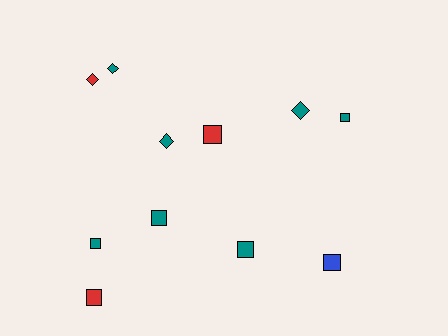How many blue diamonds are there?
There are no blue diamonds.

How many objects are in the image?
There are 11 objects.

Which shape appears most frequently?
Square, with 7 objects.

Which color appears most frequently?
Teal, with 7 objects.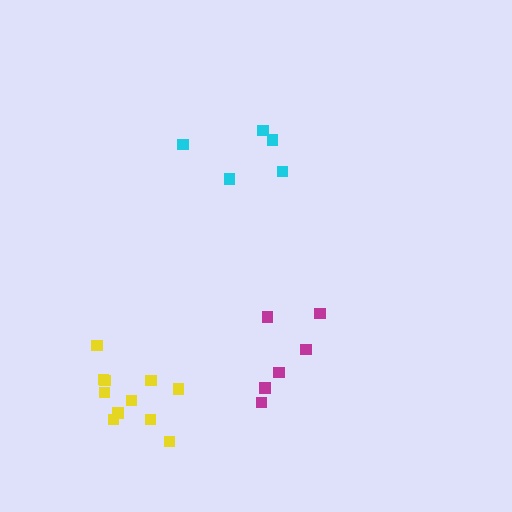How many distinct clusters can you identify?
There are 3 distinct clusters.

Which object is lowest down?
The yellow cluster is bottommost.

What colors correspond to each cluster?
The clusters are colored: magenta, cyan, yellow.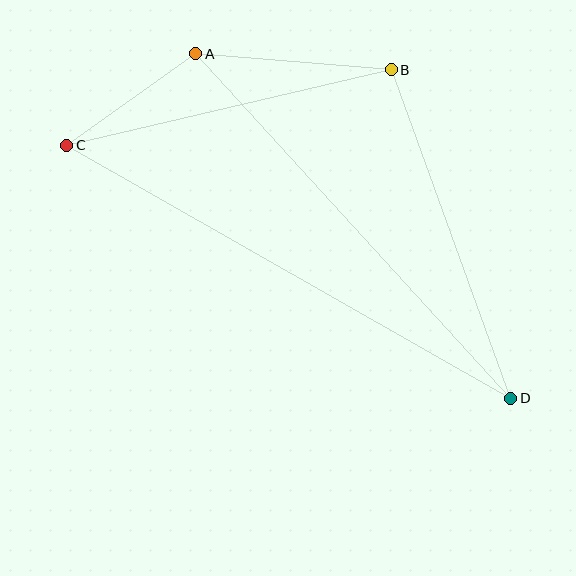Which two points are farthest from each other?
Points C and D are farthest from each other.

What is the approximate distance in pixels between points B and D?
The distance between B and D is approximately 349 pixels.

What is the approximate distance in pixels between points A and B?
The distance between A and B is approximately 196 pixels.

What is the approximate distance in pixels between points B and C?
The distance between B and C is approximately 333 pixels.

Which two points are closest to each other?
Points A and C are closest to each other.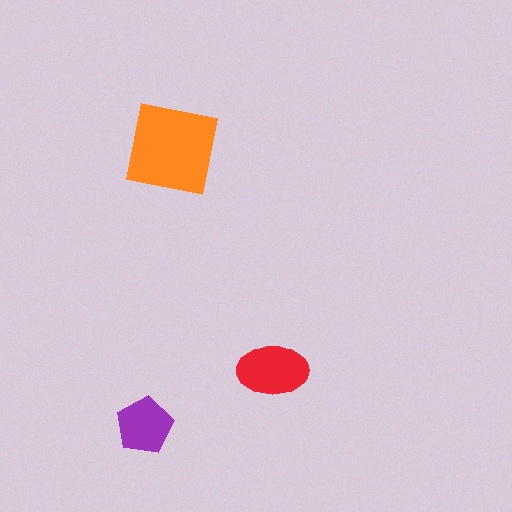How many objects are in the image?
There are 3 objects in the image.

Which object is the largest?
The orange square.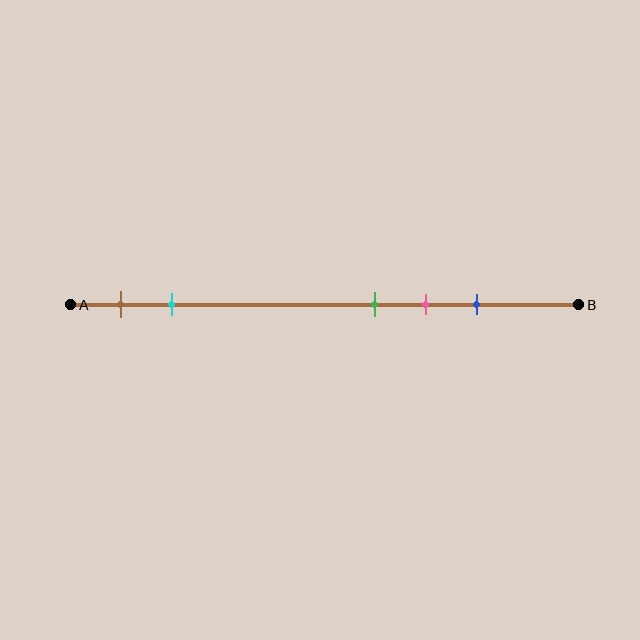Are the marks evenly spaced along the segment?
No, the marks are not evenly spaced.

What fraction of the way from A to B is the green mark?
The green mark is approximately 60% (0.6) of the way from A to B.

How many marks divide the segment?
There are 5 marks dividing the segment.